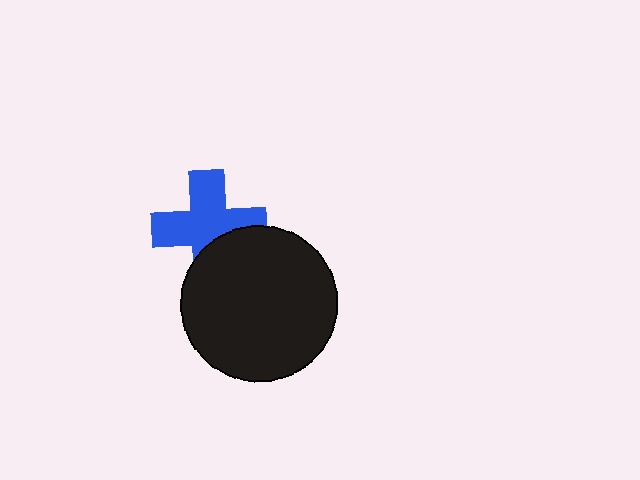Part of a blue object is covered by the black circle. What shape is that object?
It is a cross.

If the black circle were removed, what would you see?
You would see the complete blue cross.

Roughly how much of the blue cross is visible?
Most of it is visible (roughly 70%).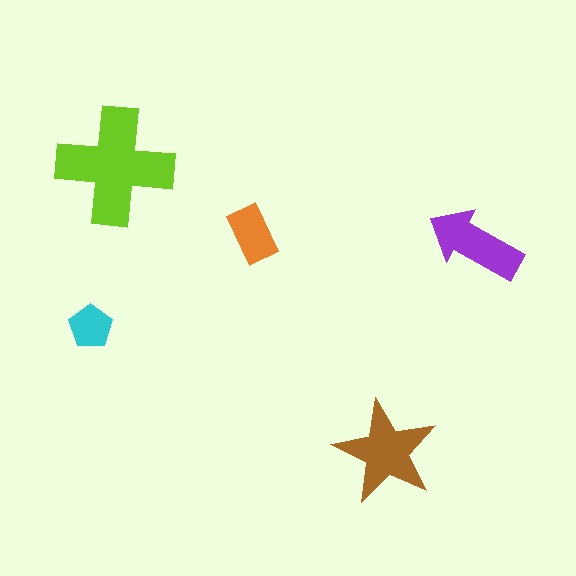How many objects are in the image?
There are 5 objects in the image.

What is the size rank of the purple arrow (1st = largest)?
3rd.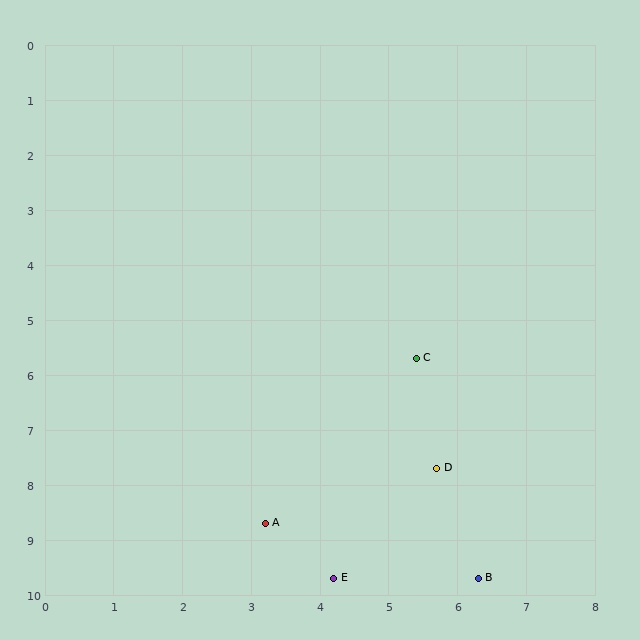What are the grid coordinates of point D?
Point D is at approximately (5.7, 7.7).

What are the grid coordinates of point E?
Point E is at approximately (4.2, 9.7).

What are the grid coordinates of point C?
Point C is at approximately (5.4, 5.7).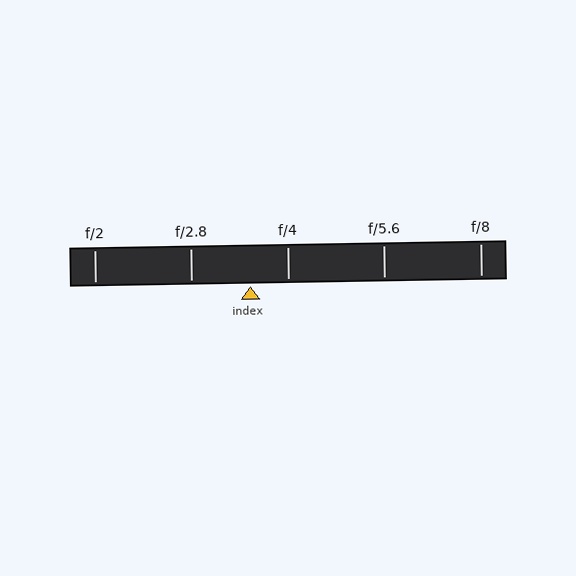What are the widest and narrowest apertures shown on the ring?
The widest aperture shown is f/2 and the narrowest is f/8.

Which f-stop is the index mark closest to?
The index mark is closest to f/4.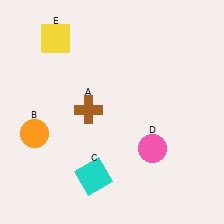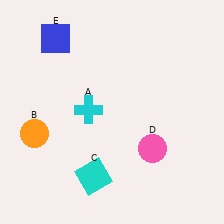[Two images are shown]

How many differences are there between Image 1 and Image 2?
There are 2 differences between the two images.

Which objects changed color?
A changed from brown to cyan. E changed from yellow to blue.